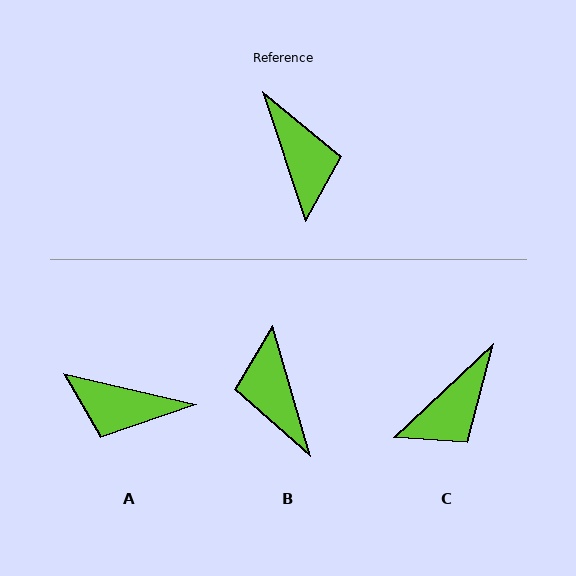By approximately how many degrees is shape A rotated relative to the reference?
Approximately 121 degrees clockwise.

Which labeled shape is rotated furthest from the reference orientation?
B, about 178 degrees away.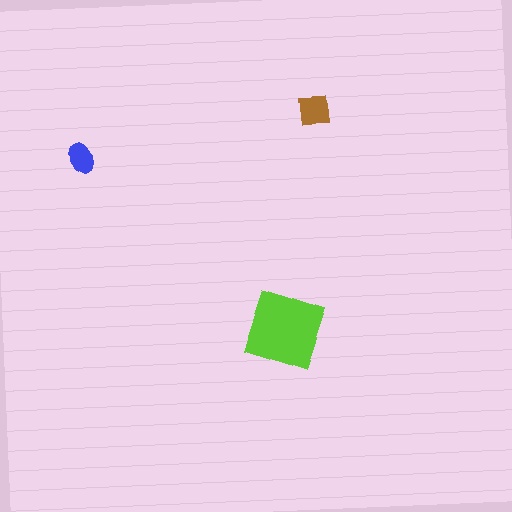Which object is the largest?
The lime square.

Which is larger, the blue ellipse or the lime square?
The lime square.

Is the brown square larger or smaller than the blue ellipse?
Larger.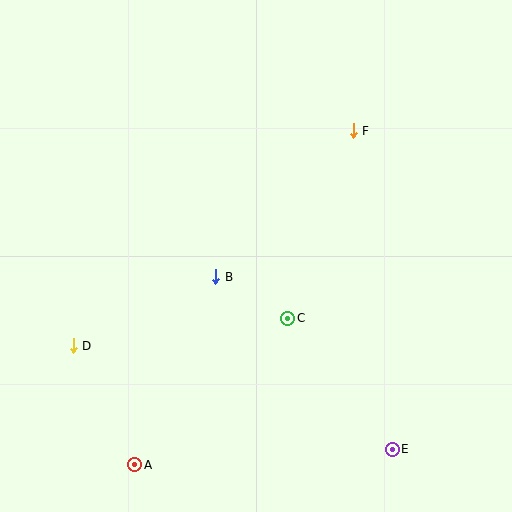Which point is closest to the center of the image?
Point B at (216, 277) is closest to the center.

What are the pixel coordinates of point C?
Point C is at (288, 318).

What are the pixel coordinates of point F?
Point F is at (353, 131).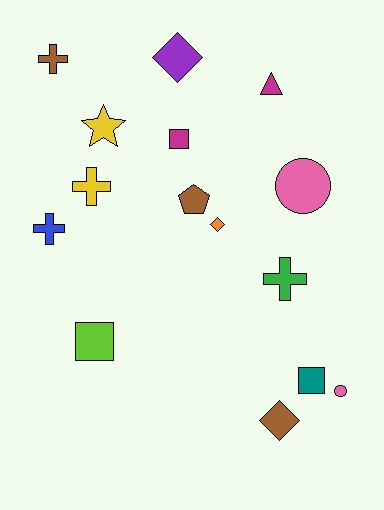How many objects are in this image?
There are 15 objects.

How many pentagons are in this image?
There is 1 pentagon.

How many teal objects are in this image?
There is 1 teal object.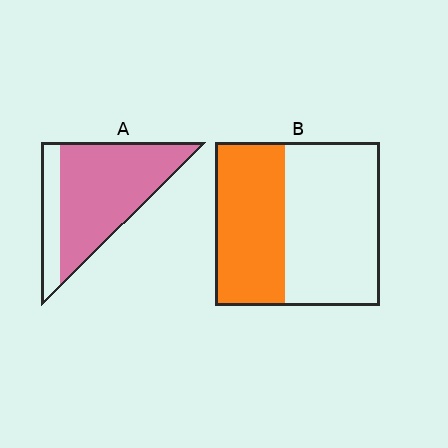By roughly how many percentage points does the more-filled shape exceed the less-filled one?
By roughly 35 percentage points (A over B).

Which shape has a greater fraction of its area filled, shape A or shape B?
Shape A.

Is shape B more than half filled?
No.